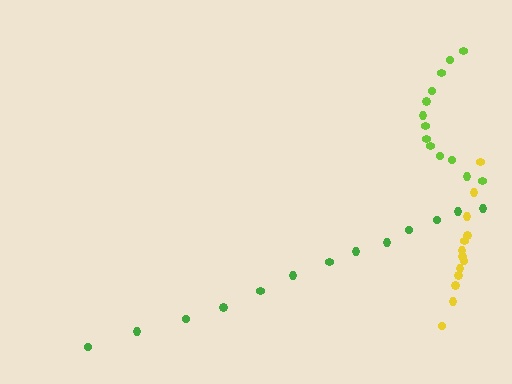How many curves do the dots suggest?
There are 3 distinct paths.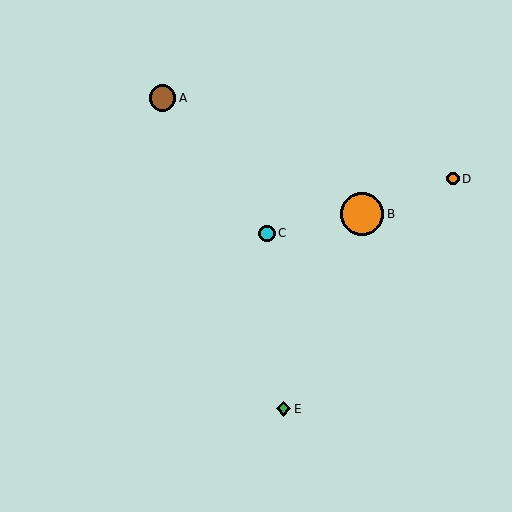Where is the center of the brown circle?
The center of the brown circle is at (162, 98).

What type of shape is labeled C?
Shape C is a cyan circle.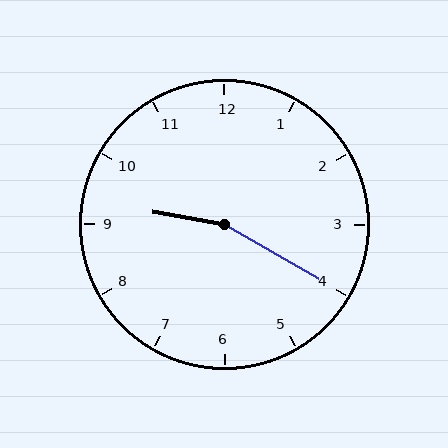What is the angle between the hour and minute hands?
Approximately 160 degrees.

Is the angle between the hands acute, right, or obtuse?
It is obtuse.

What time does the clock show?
9:20.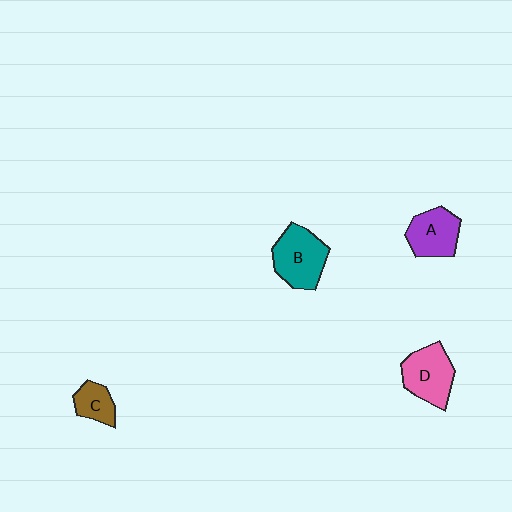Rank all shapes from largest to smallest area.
From largest to smallest: B (teal), D (pink), A (purple), C (brown).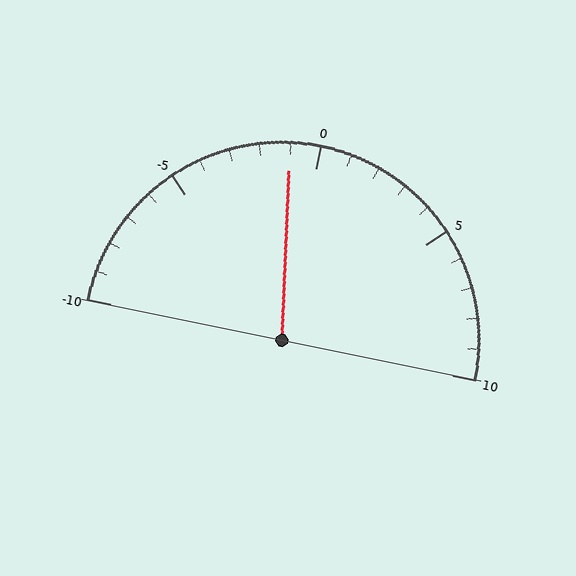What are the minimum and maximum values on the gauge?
The gauge ranges from -10 to 10.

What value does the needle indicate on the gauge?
The needle indicates approximately -1.